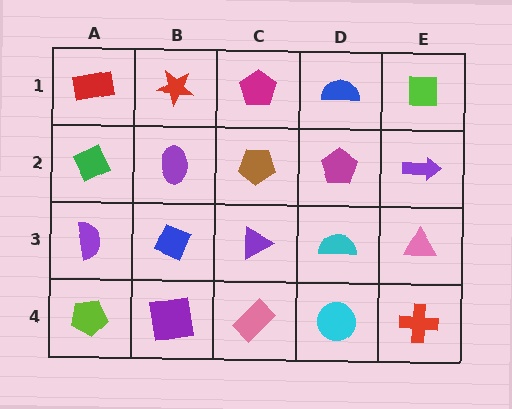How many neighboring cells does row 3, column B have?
4.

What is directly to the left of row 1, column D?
A magenta pentagon.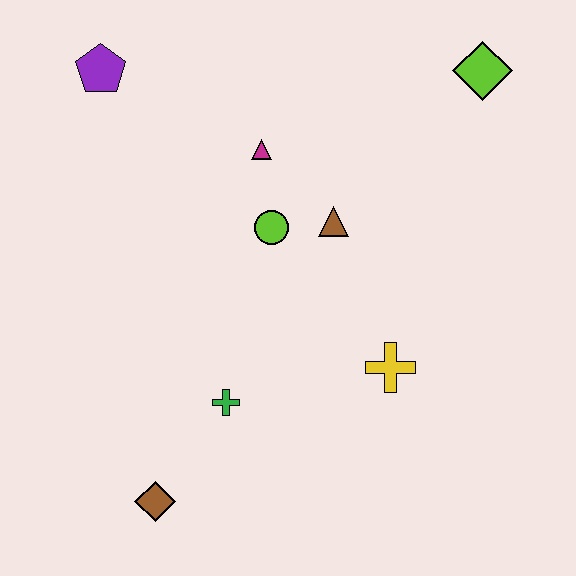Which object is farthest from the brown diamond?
The lime diamond is farthest from the brown diamond.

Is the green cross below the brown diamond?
No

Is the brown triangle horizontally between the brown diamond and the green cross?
No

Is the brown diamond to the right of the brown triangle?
No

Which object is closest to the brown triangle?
The lime circle is closest to the brown triangle.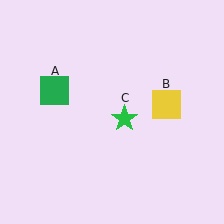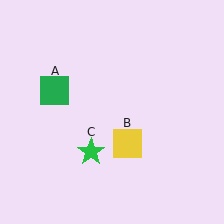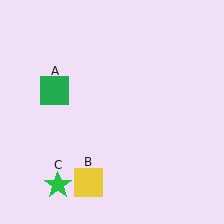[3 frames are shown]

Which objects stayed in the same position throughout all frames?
Green square (object A) remained stationary.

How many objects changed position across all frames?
2 objects changed position: yellow square (object B), green star (object C).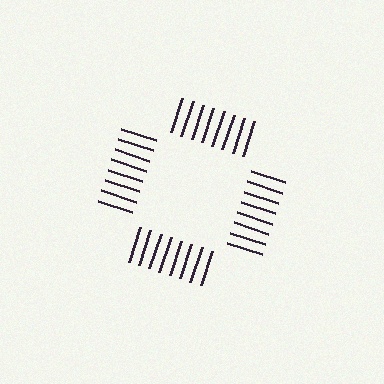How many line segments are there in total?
32 — 8 along each of the 4 edges.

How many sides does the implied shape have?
4 sides — the line-ends trace a square.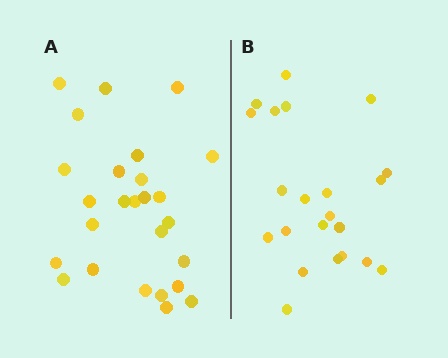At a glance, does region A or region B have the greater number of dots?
Region A (the left region) has more dots.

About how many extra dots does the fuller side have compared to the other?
Region A has about 4 more dots than region B.